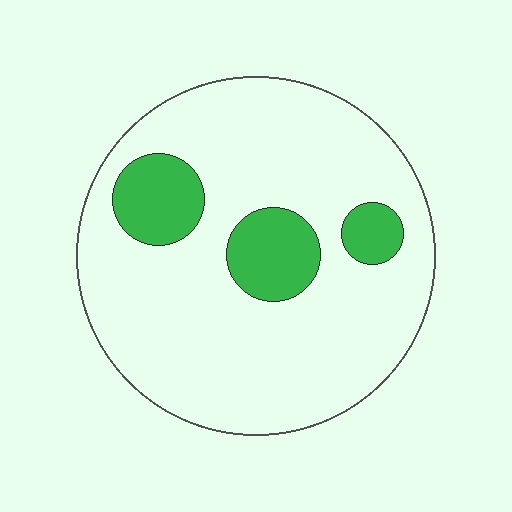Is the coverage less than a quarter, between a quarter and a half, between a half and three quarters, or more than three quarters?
Less than a quarter.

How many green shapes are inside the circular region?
3.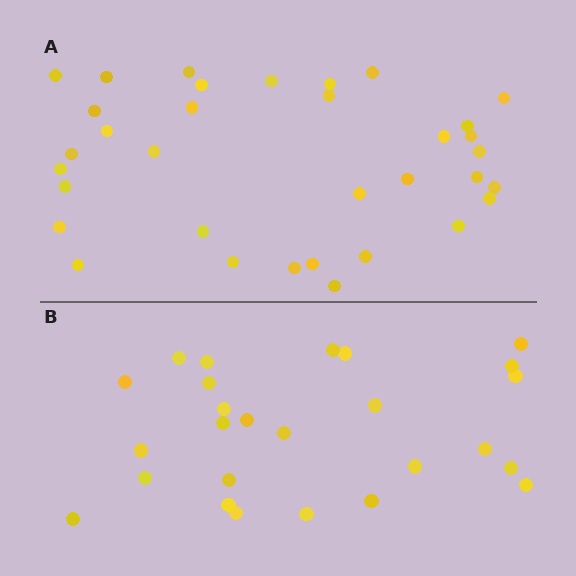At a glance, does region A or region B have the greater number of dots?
Region A (the top region) has more dots.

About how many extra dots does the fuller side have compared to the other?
Region A has roughly 8 or so more dots than region B.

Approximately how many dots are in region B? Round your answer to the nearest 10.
About 30 dots. (The exact count is 26, which rounds to 30.)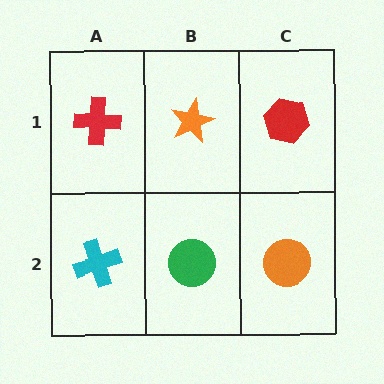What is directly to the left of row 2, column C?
A green circle.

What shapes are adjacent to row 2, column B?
An orange star (row 1, column B), a cyan cross (row 2, column A), an orange circle (row 2, column C).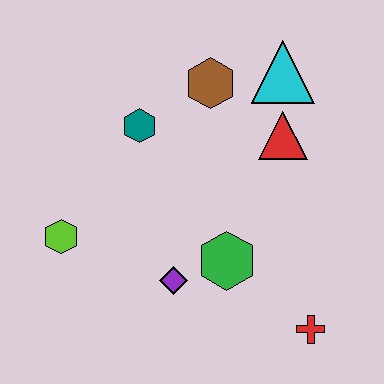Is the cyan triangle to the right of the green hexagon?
Yes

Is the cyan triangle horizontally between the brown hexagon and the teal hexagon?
No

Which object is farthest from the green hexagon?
The cyan triangle is farthest from the green hexagon.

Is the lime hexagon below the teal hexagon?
Yes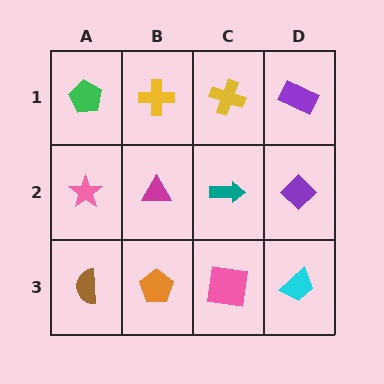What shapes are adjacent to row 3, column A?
A pink star (row 2, column A), an orange pentagon (row 3, column B).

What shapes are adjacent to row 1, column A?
A pink star (row 2, column A), a yellow cross (row 1, column B).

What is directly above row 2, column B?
A yellow cross.